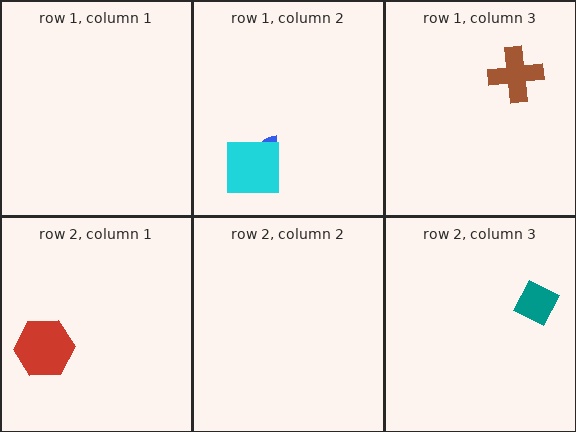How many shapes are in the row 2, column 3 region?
1.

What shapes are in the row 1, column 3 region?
The brown cross.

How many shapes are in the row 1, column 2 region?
2.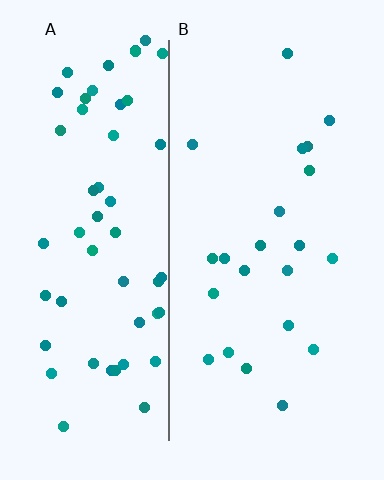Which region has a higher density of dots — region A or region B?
A (the left).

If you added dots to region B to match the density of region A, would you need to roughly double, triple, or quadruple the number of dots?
Approximately triple.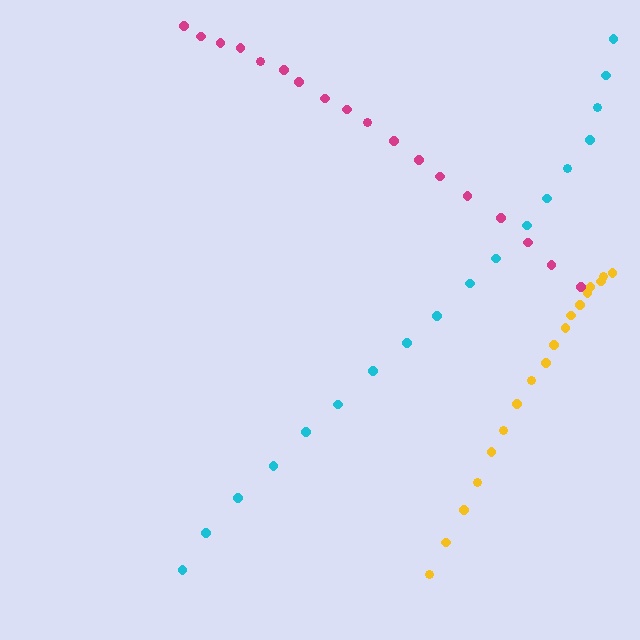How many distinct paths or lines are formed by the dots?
There are 3 distinct paths.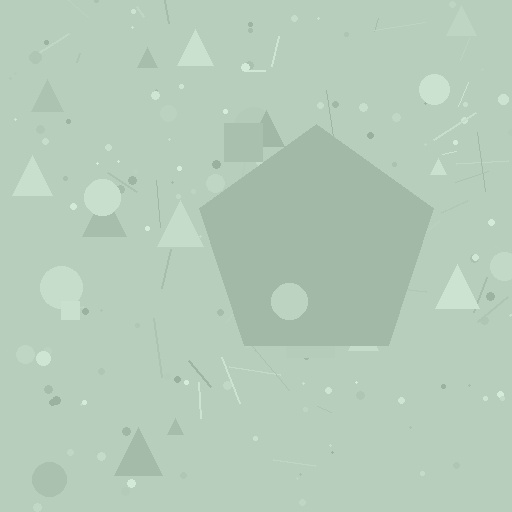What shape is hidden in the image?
A pentagon is hidden in the image.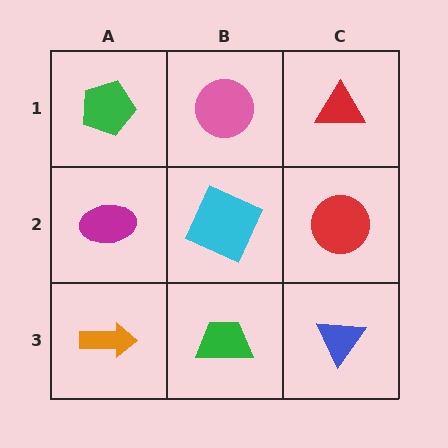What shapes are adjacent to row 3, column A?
A magenta ellipse (row 2, column A), a green trapezoid (row 3, column B).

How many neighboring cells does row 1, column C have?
2.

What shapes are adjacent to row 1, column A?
A magenta ellipse (row 2, column A), a pink circle (row 1, column B).